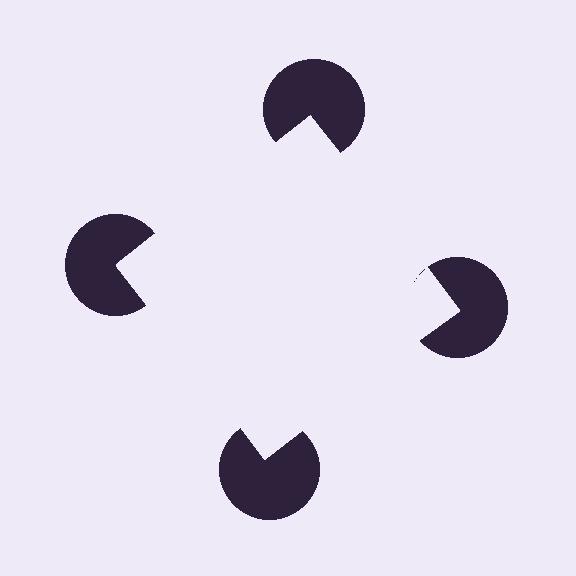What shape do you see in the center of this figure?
An illusory square — its edges are inferred from the aligned wedge cuts in the pac-man discs, not physically drawn.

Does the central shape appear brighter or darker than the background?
It typically appears slightly brighter than the background, even though no actual brightness change is drawn.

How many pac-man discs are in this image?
There are 4 — one at each vertex of the illusory square.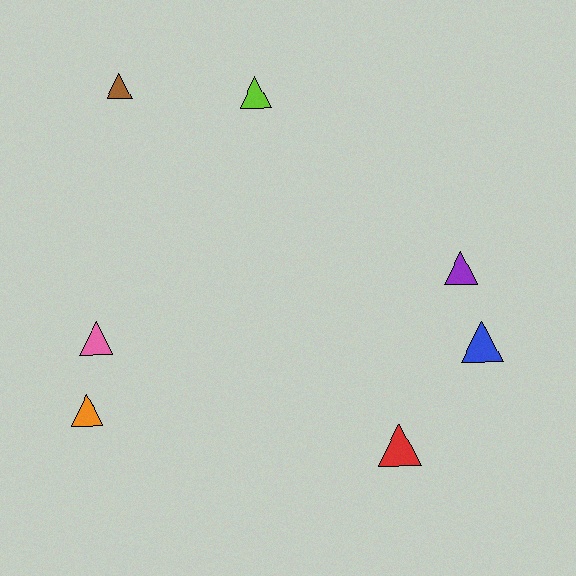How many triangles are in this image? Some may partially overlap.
There are 7 triangles.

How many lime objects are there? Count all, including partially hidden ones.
There is 1 lime object.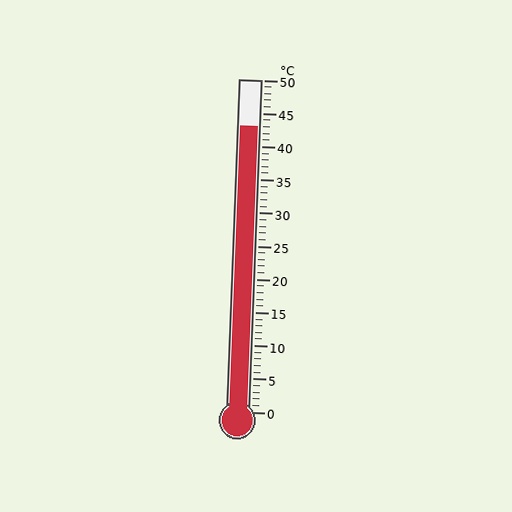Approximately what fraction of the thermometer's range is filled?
The thermometer is filled to approximately 85% of its range.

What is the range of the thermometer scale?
The thermometer scale ranges from 0°C to 50°C.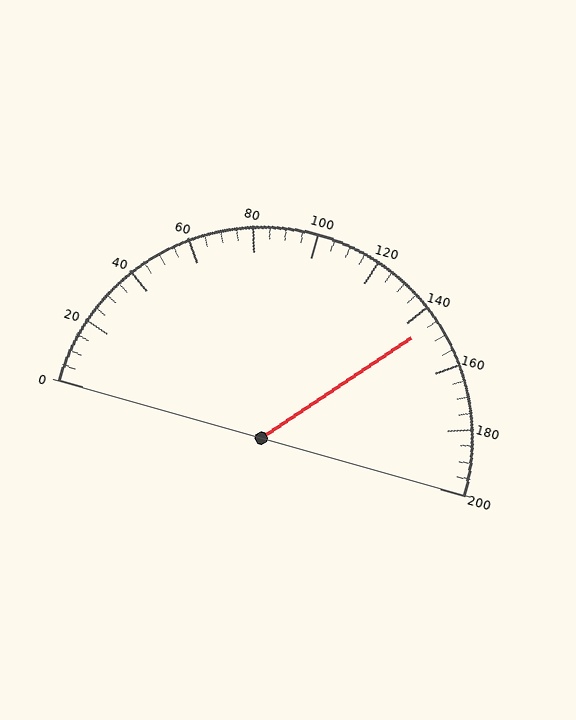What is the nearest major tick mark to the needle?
The nearest major tick mark is 140.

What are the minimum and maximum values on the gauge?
The gauge ranges from 0 to 200.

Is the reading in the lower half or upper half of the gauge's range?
The reading is in the upper half of the range (0 to 200).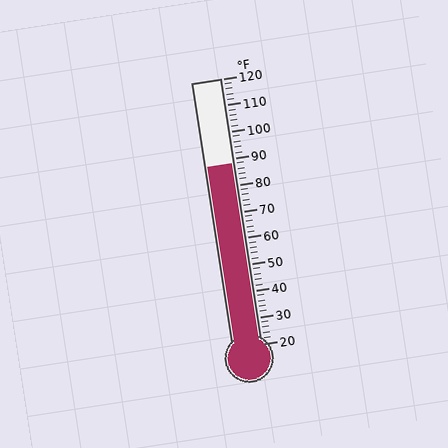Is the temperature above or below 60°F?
The temperature is above 60°F.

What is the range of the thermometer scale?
The thermometer scale ranges from 20°F to 120°F.